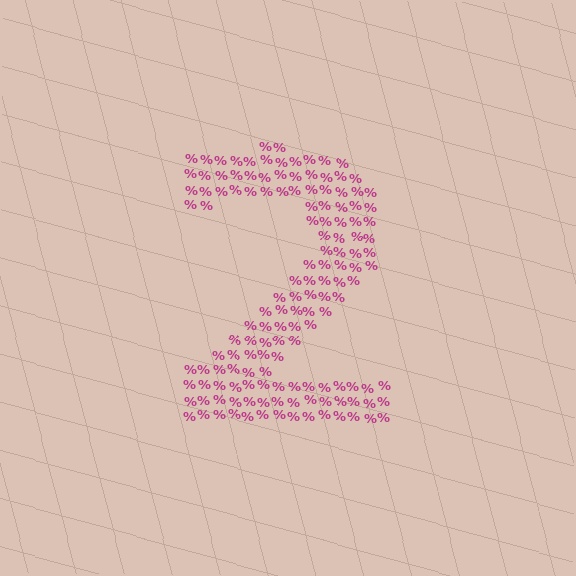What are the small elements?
The small elements are percent signs.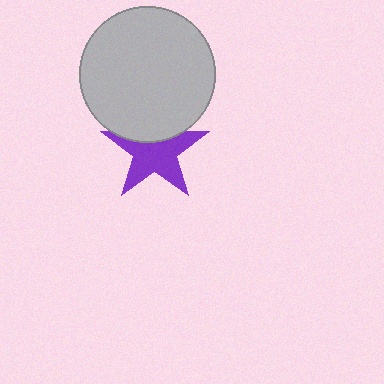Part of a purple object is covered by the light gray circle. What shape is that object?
It is a star.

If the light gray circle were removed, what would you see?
You would see the complete purple star.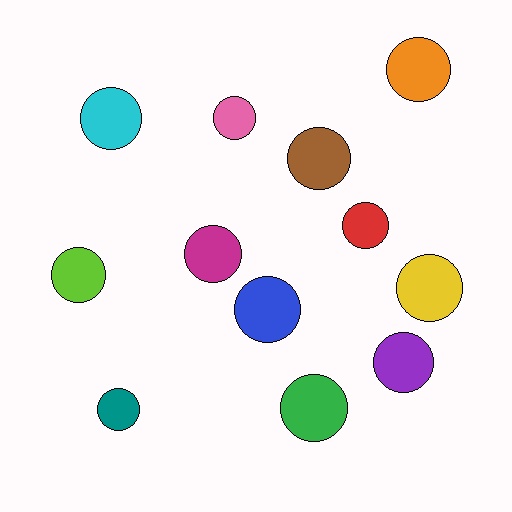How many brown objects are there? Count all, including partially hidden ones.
There is 1 brown object.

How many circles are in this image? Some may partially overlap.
There are 12 circles.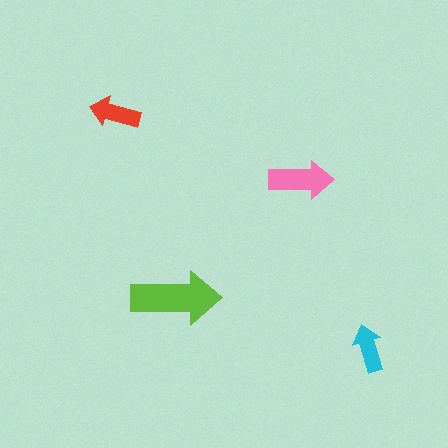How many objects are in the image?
There are 4 objects in the image.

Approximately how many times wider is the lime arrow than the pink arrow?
About 1.5 times wider.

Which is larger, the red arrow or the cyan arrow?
The red one.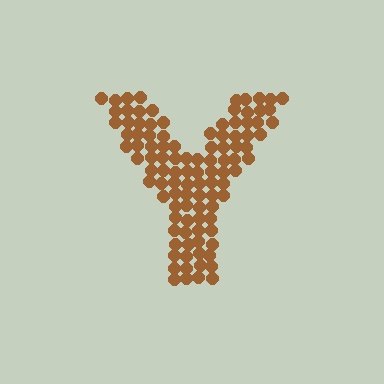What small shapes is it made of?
It is made of small circles.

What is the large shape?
The large shape is the letter Y.